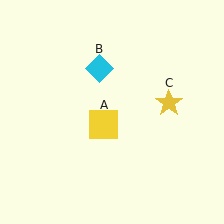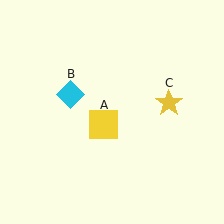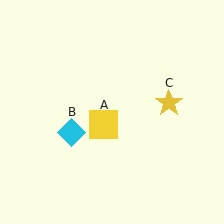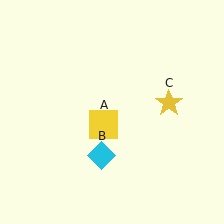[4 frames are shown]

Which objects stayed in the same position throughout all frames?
Yellow square (object A) and yellow star (object C) remained stationary.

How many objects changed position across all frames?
1 object changed position: cyan diamond (object B).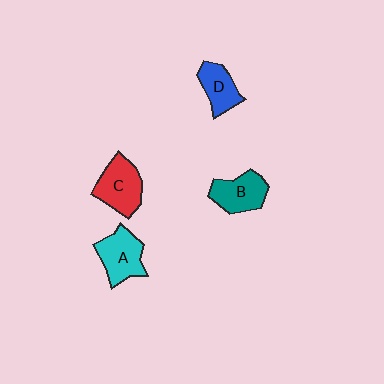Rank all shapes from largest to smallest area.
From largest to smallest: C (red), A (cyan), B (teal), D (blue).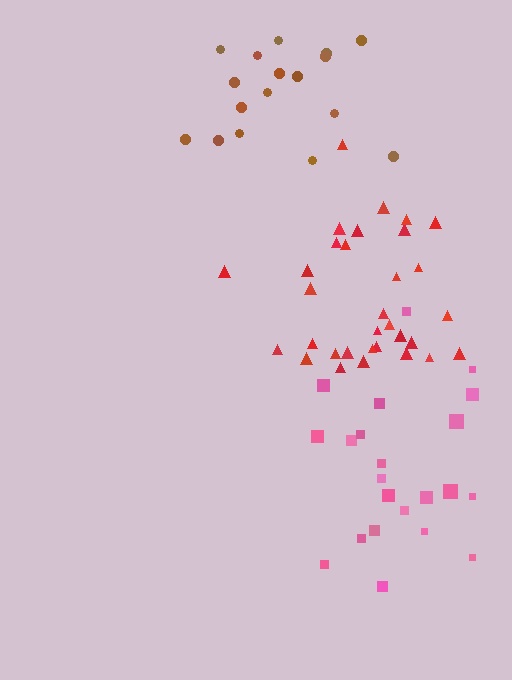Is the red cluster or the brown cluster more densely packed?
Red.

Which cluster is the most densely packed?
Red.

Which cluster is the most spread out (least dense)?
Pink.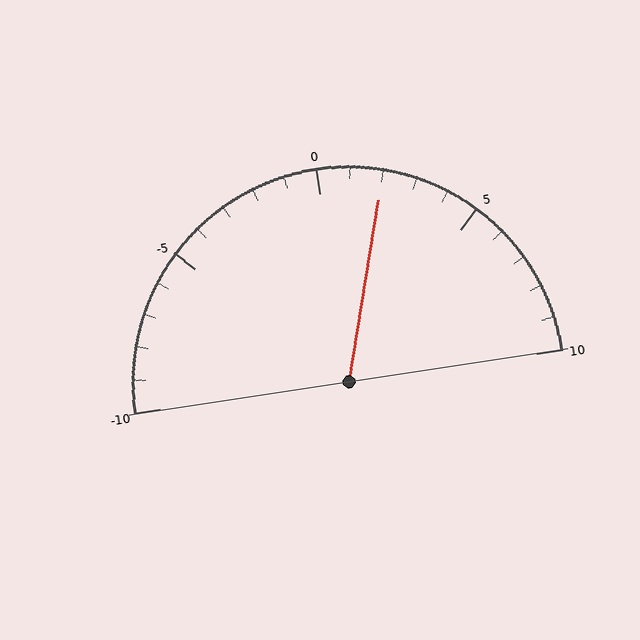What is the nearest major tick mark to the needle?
The nearest major tick mark is 0.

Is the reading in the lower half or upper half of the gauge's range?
The reading is in the upper half of the range (-10 to 10).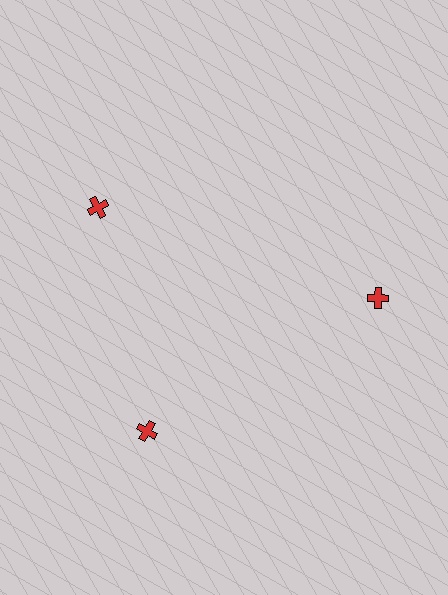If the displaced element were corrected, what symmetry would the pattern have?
It would have 3-fold rotational symmetry — the pattern would map onto itself every 120 degrees.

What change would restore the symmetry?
The symmetry would be restored by rotating it back into even spacing with its neighbors so that all 3 crosses sit at equal angles and equal distance from the center.